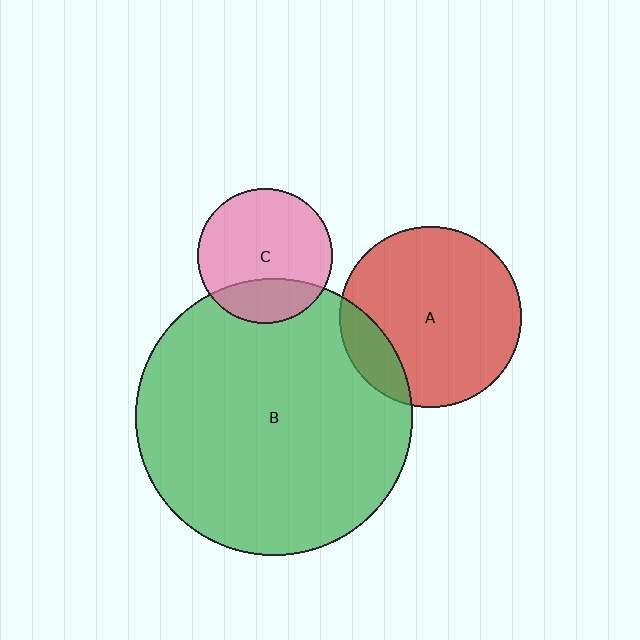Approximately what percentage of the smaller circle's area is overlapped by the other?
Approximately 25%.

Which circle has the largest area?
Circle B (green).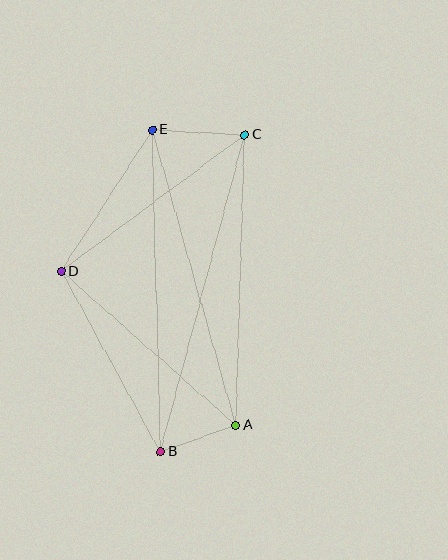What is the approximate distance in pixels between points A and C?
The distance between A and C is approximately 290 pixels.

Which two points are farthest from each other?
Points B and C are farthest from each other.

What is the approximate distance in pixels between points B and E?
The distance between B and E is approximately 322 pixels.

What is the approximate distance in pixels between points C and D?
The distance between C and D is approximately 229 pixels.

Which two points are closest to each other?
Points A and B are closest to each other.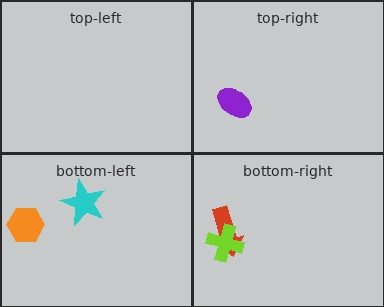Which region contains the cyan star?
The bottom-left region.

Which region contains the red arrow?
The bottom-right region.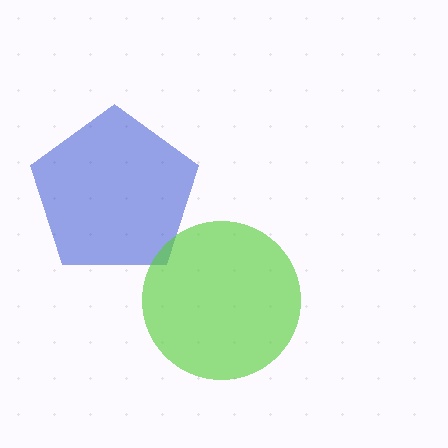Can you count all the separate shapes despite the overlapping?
Yes, there are 2 separate shapes.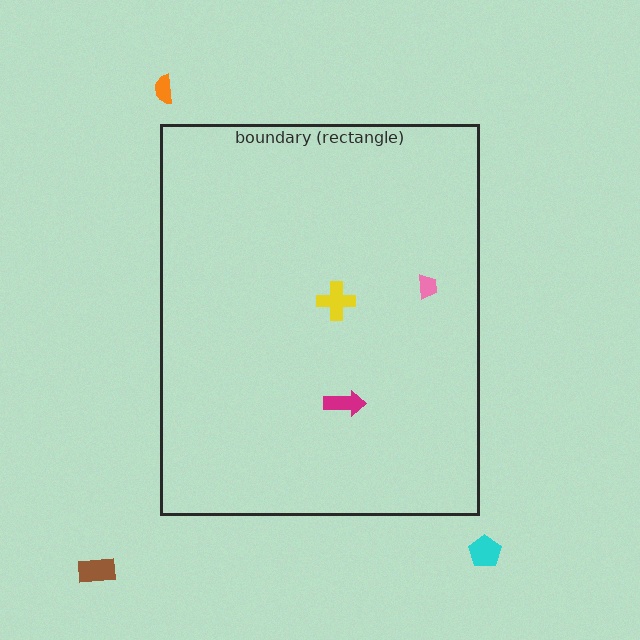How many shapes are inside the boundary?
3 inside, 3 outside.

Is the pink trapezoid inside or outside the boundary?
Inside.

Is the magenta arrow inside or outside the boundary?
Inside.